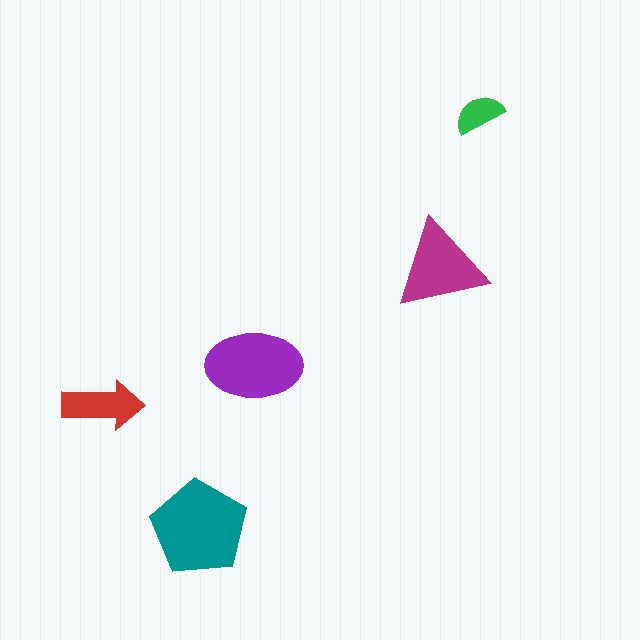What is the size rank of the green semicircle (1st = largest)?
5th.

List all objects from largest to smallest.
The teal pentagon, the purple ellipse, the magenta triangle, the red arrow, the green semicircle.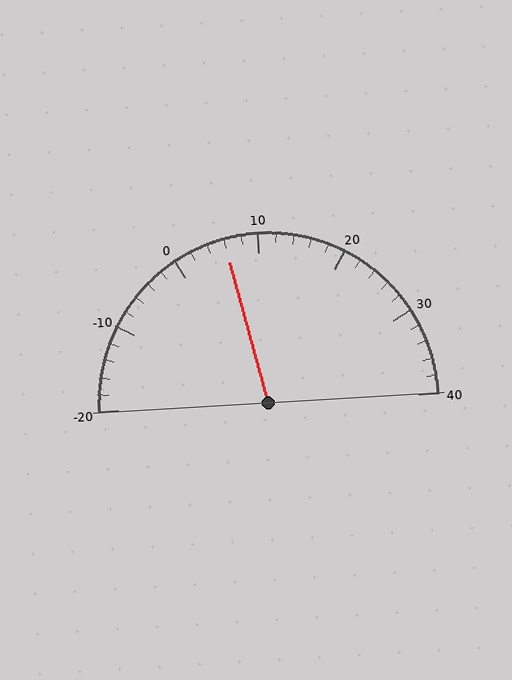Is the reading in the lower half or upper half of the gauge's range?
The reading is in the lower half of the range (-20 to 40).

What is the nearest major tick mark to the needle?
The nearest major tick mark is 10.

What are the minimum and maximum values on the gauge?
The gauge ranges from -20 to 40.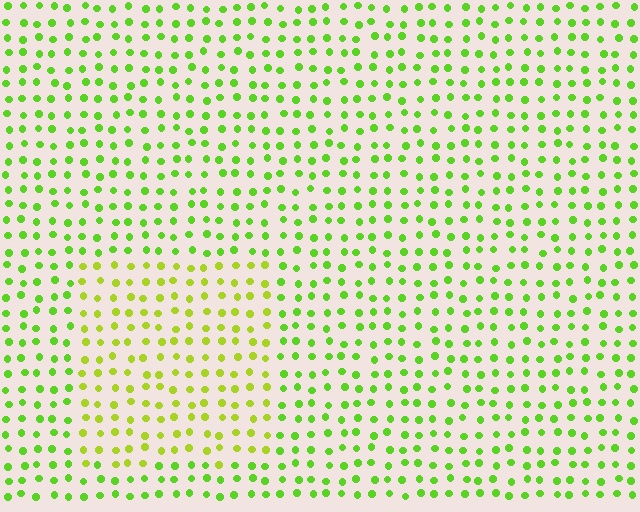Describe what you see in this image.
The image is filled with small lime elements in a uniform arrangement. A rectangle-shaped region is visible where the elements are tinted to a slightly different hue, forming a subtle color boundary.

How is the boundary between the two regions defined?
The boundary is defined purely by a slight shift in hue (about 26 degrees). Spacing, size, and orientation are identical on both sides.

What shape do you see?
I see a rectangle.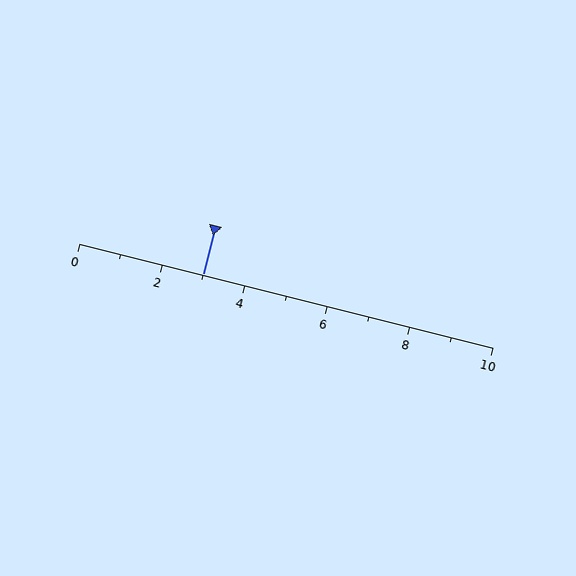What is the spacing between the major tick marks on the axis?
The major ticks are spaced 2 apart.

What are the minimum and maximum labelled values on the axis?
The axis runs from 0 to 10.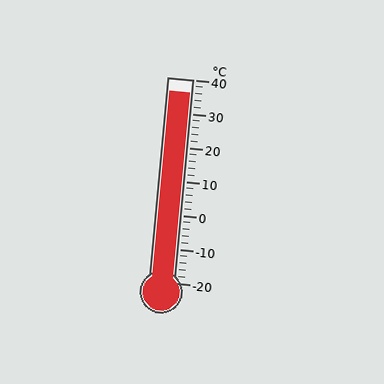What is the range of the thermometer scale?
The thermometer scale ranges from -20°C to 40°C.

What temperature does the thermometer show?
The thermometer shows approximately 36°C.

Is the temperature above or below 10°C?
The temperature is above 10°C.